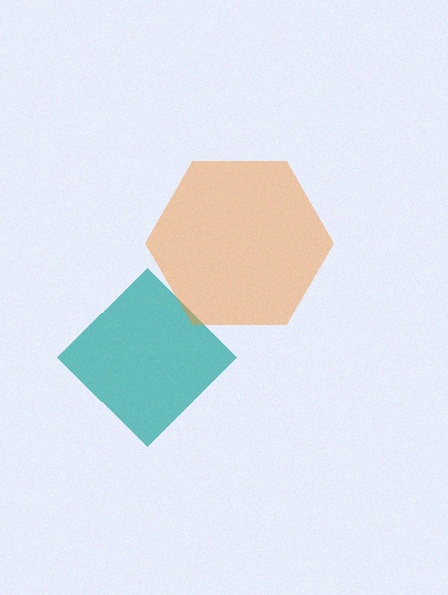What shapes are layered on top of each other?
The layered shapes are: a teal diamond, an orange hexagon.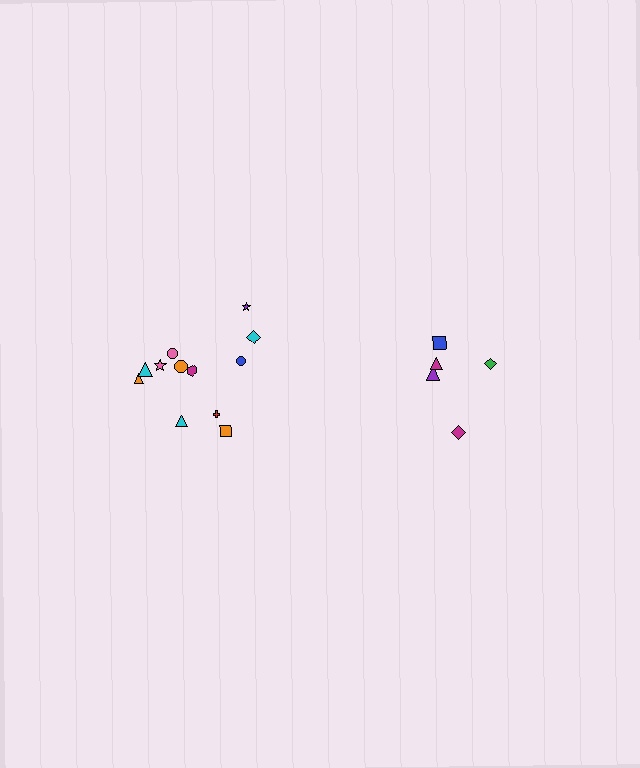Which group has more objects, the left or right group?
The left group.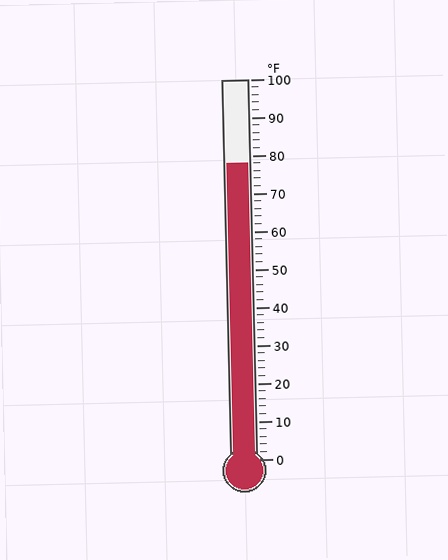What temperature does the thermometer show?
The thermometer shows approximately 78°F.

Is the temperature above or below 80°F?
The temperature is below 80°F.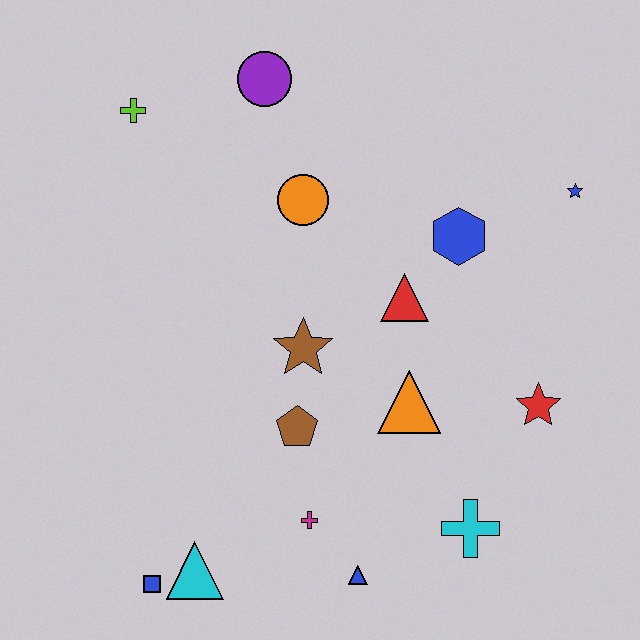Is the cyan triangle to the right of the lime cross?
Yes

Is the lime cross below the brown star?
No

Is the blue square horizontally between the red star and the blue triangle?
No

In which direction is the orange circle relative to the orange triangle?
The orange circle is above the orange triangle.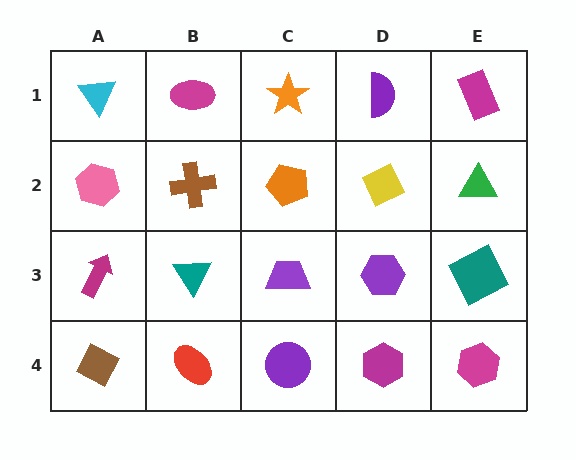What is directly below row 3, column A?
A brown diamond.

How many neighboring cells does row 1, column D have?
3.